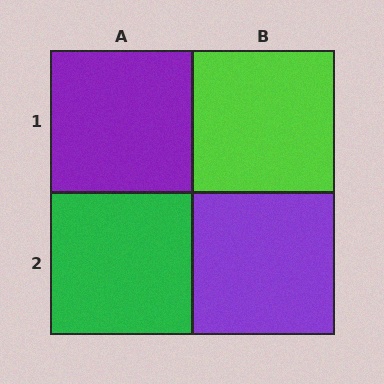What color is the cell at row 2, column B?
Purple.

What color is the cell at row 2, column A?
Green.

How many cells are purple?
2 cells are purple.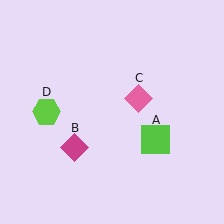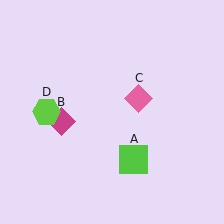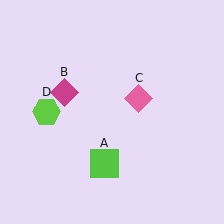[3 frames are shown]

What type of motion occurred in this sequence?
The lime square (object A), magenta diamond (object B) rotated clockwise around the center of the scene.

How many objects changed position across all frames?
2 objects changed position: lime square (object A), magenta diamond (object B).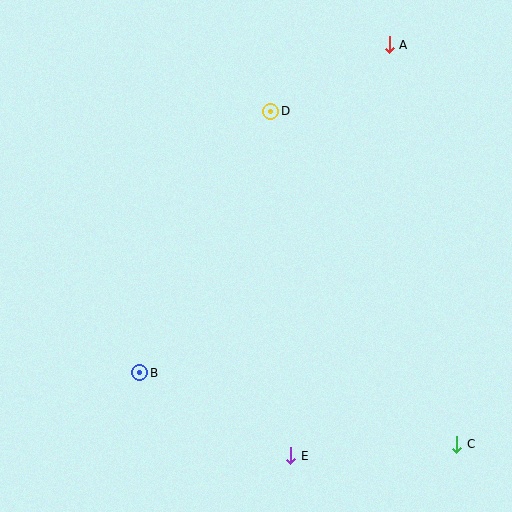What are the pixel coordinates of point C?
Point C is at (457, 444).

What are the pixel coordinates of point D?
Point D is at (271, 111).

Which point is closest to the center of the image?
Point D at (271, 111) is closest to the center.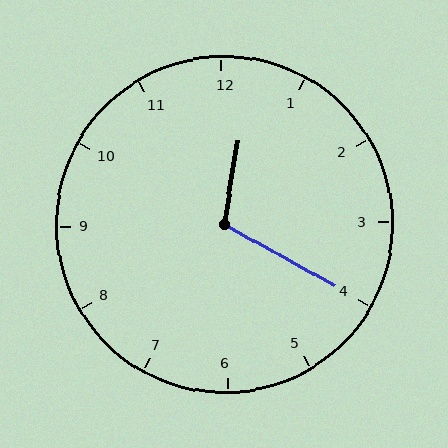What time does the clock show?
12:20.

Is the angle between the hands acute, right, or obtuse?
It is obtuse.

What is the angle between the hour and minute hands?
Approximately 110 degrees.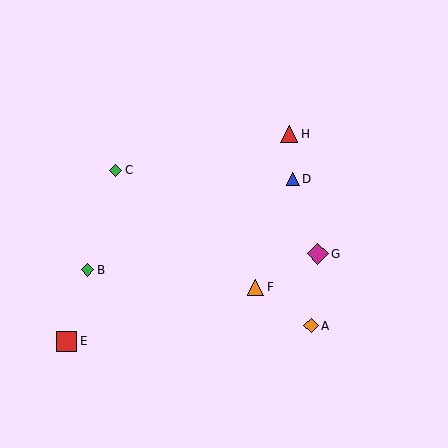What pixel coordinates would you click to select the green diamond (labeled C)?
Click at (116, 170) to select the green diamond C.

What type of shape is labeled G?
Shape G is a magenta diamond.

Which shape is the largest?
The magenta diamond (labeled G) is the largest.